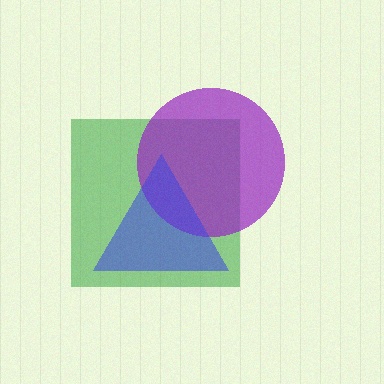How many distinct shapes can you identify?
There are 3 distinct shapes: a green square, a purple circle, a blue triangle.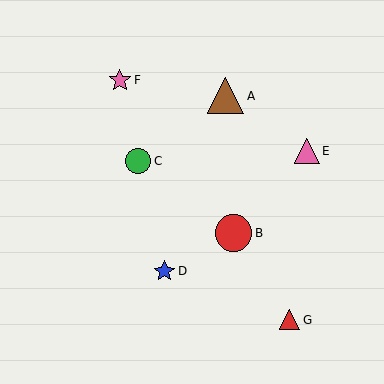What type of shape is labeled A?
Shape A is a brown triangle.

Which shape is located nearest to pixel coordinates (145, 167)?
The green circle (labeled C) at (138, 161) is nearest to that location.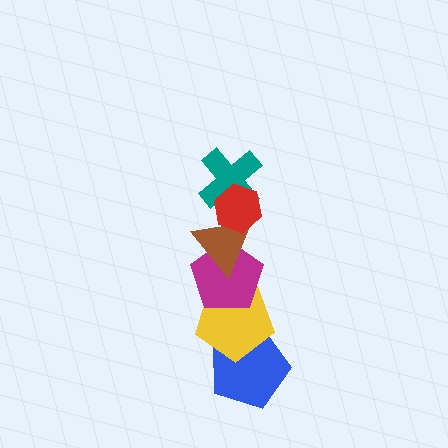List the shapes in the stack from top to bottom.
From top to bottom: the red hexagon, the teal cross, the brown triangle, the magenta pentagon, the yellow pentagon, the blue pentagon.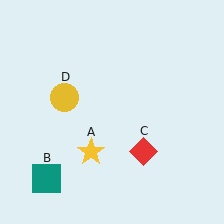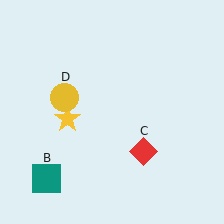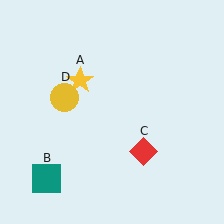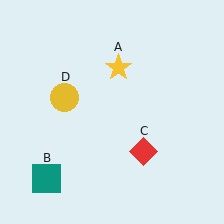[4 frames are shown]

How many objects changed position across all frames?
1 object changed position: yellow star (object A).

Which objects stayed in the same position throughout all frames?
Teal square (object B) and red diamond (object C) and yellow circle (object D) remained stationary.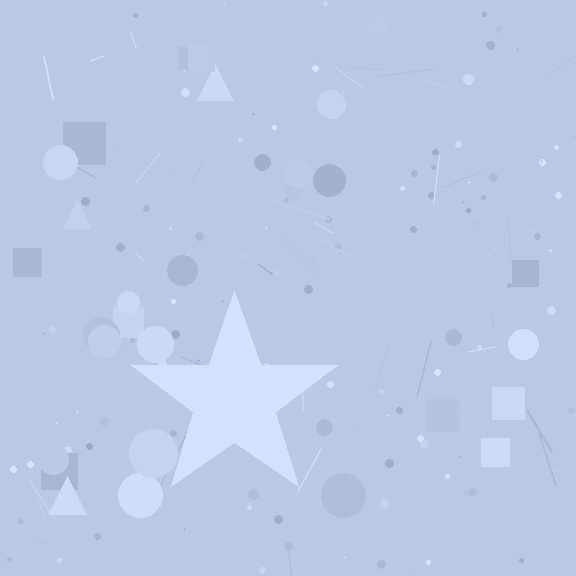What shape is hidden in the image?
A star is hidden in the image.